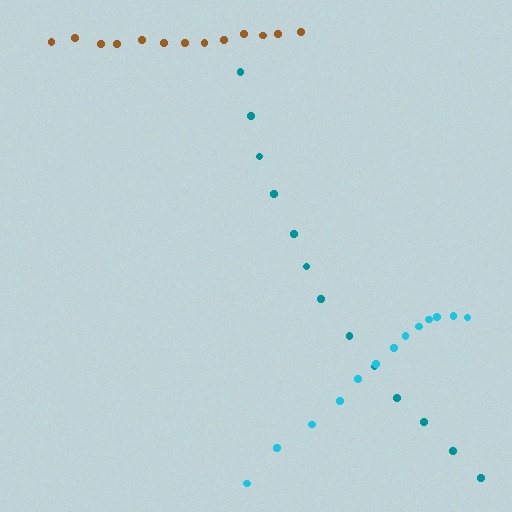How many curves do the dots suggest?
There are 3 distinct paths.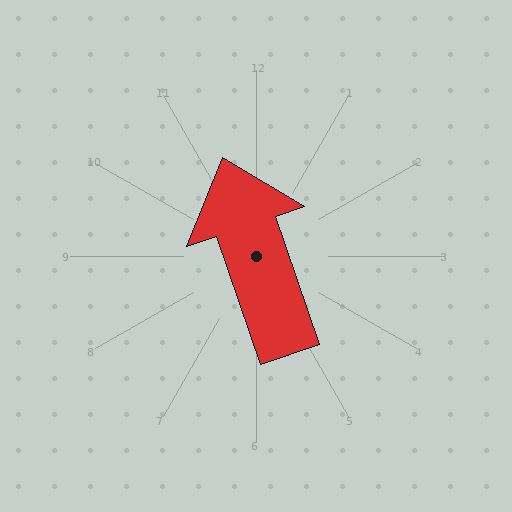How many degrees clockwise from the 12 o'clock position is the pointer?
Approximately 341 degrees.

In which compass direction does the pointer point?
North.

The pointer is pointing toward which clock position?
Roughly 11 o'clock.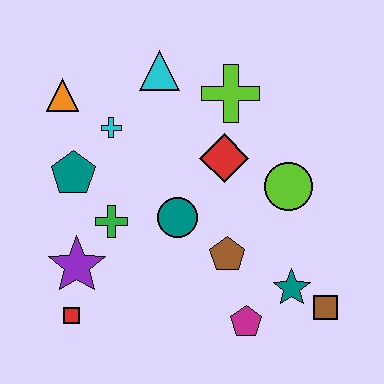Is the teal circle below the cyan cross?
Yes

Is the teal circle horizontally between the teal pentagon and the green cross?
No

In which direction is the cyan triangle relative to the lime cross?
The cyan triangle is to the left of the lime cross.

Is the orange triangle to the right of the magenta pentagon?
No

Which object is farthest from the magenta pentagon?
The orange triangle is farthest from the magenta pentagon.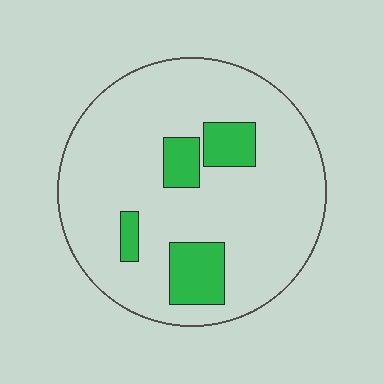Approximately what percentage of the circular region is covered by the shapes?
Approximately 15%.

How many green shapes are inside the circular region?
4.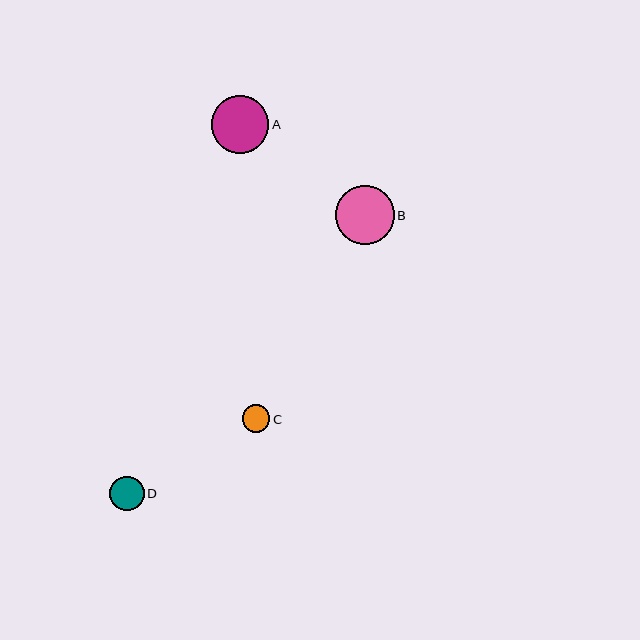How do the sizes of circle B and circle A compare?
Circle B and circle A are approximately the same size.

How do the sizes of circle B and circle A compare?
Circle B and circle A are approximately the same size.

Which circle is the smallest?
Circle C is the smallest with a size of approximately 28 pixels.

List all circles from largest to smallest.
From largest to smallest: B, A, D, C.